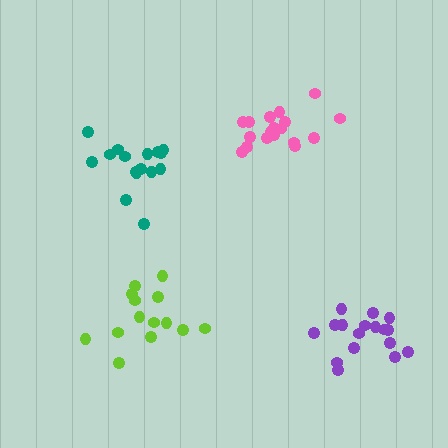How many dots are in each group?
Group 1: 14 dots, Group 2: 18 dots, Group 3: 16 dots, Group 4: 17 dots (65 total).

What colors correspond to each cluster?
The clusters are colored: lime, pink, teal, purple.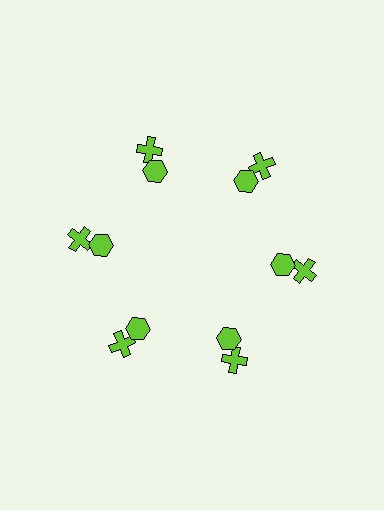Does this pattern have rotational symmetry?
Yes, this pattern has 6-fold rotational symmetry. It looks the same after rotating 60 degrees around the center.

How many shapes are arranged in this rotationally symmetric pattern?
There are 12 shapes, arranged in 6 groups of 2.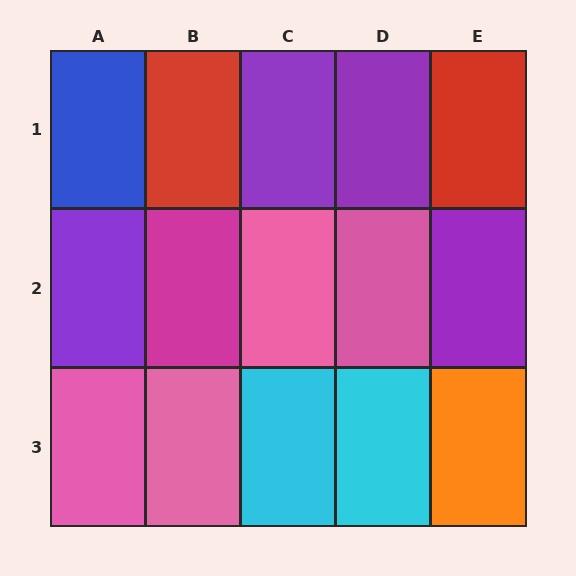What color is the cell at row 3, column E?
Orange.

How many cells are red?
2 cells are red.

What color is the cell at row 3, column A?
Pink.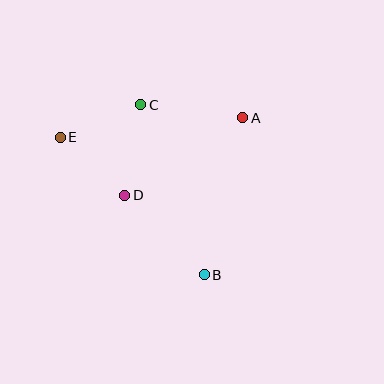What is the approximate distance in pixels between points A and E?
The distance between A and E is approximately 184 pixels.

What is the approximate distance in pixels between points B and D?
The distance between B and D is approximately 112 pixels.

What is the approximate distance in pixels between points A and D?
The distance between A and D is approximately 141 pixels.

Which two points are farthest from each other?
Points B and E are farthest from each other.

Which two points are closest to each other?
Points C and E are closest to each other.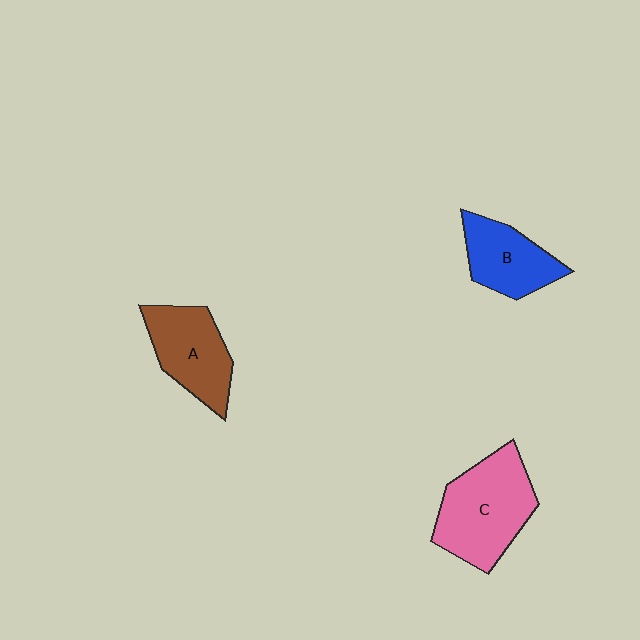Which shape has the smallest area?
Shape B (blue).